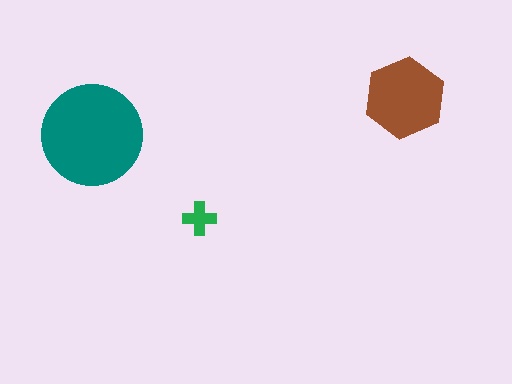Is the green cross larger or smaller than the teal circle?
Smaller.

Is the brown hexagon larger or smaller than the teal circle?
Smaller.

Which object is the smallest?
The green cross.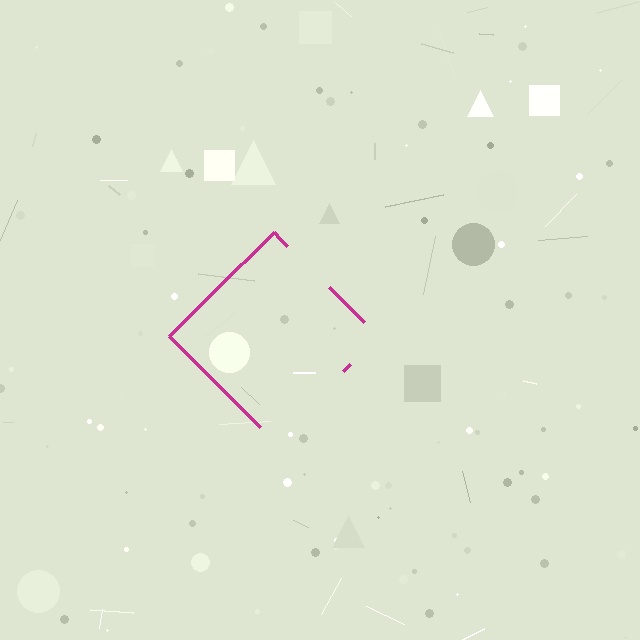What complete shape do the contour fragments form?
The contour fragments form a diamond.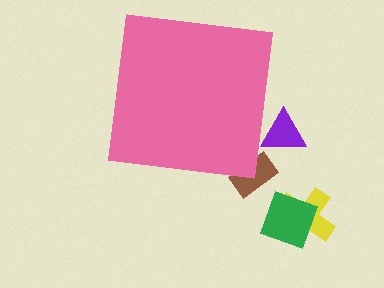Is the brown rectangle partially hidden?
Yes, the brown rectangle is partially hidden behind the pink square.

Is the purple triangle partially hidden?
Yes, the purple triangle is partially hidden behind the pink square.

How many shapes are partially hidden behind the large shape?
2 shapes are partially hidden.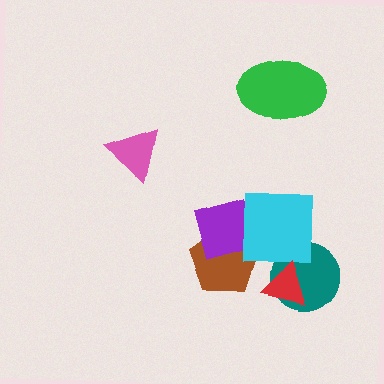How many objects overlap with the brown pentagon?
2 objects overlap with the brown pentagon.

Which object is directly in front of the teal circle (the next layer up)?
The cyan square is directly in front of the teal circle.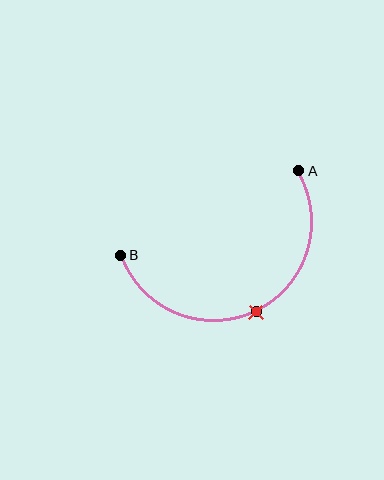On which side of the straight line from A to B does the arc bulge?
The arc bulges below the straight line connecting A and B.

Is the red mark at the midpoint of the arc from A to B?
Yes. The red mark lies on the arc at equal arc-length from both A and B — it is the arc midpoint.